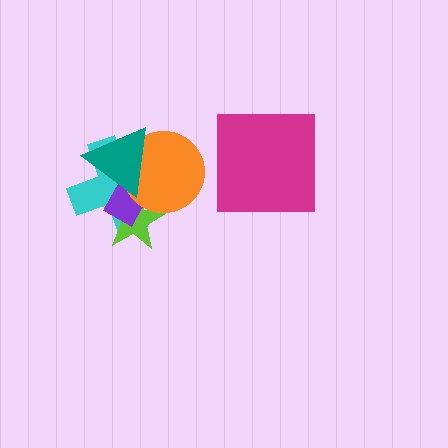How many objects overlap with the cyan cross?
4 objects overlap with the cyan cross.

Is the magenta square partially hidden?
No, no other shape covers it.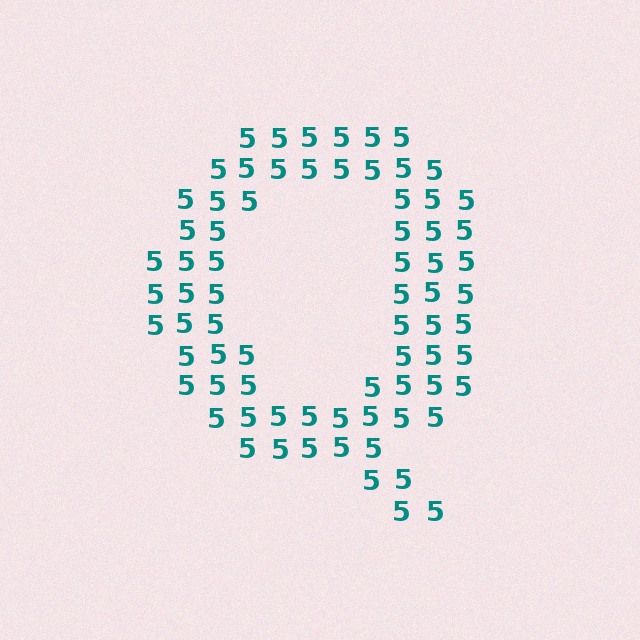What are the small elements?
The small elements are digit 5's.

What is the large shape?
The large shape is the letter Q.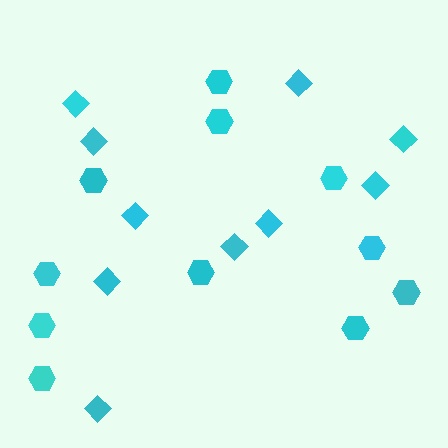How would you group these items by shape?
There are 2 groups: one group of hexagons (11) and one group of diamonds (10).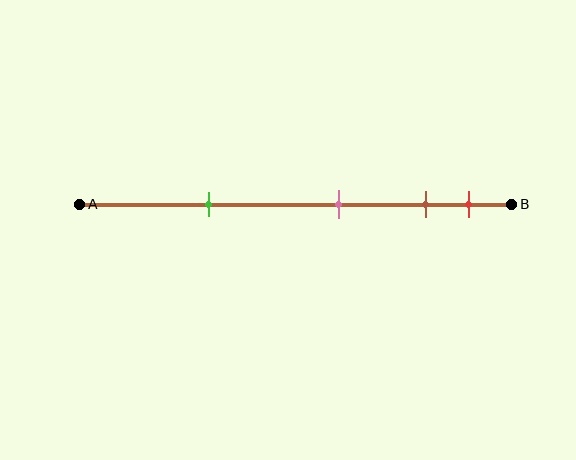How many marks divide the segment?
There are 4 marks dividing the segment.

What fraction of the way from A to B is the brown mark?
The brown mark is approximately 80% (0.8) of the way from A to B.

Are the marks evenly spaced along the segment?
No, the marks are not evenly spaced.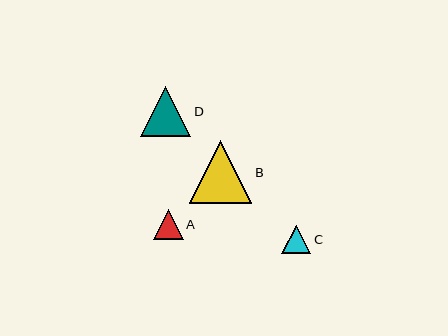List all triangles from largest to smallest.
From largest to smallest: B, D, A, C.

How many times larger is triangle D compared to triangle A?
Triangle D is approximately 1.7 times the size of triangle A.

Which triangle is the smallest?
Triangle C is the smallest with a size of approximately 29 pixels.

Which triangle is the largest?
Triangle B is the largest with a size of approximately 63 pixels.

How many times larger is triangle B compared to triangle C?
Triangle B is approximately 2.2 times the size of triangle C.